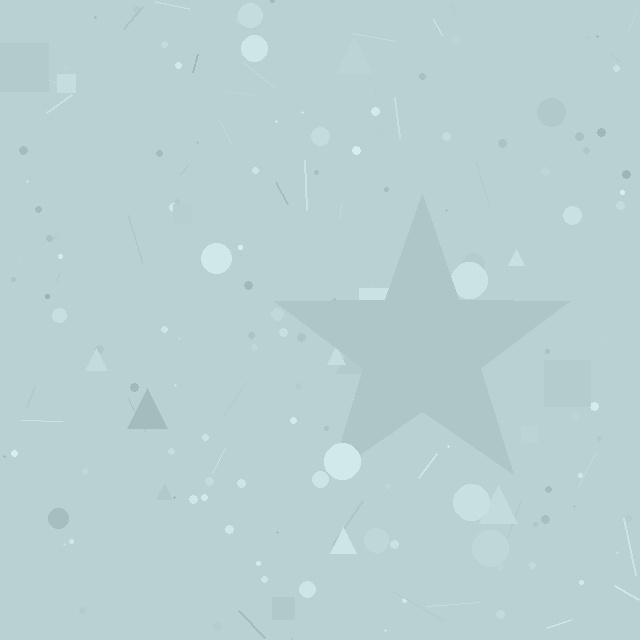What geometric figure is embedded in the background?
A star is embedded in the background.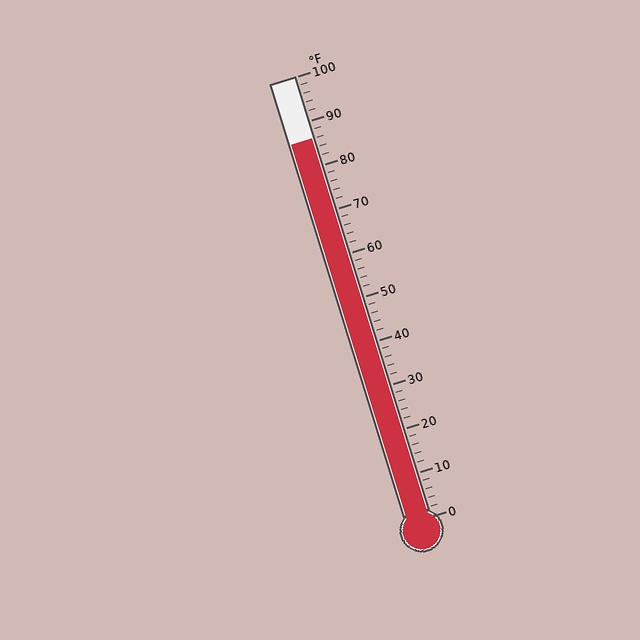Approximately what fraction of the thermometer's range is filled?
The thermometer is filled to approximately 85% of its range.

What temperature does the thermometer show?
The thermometer shows approximately 86°F.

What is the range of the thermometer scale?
The thermometer scale ranges from 0°F to 100°F.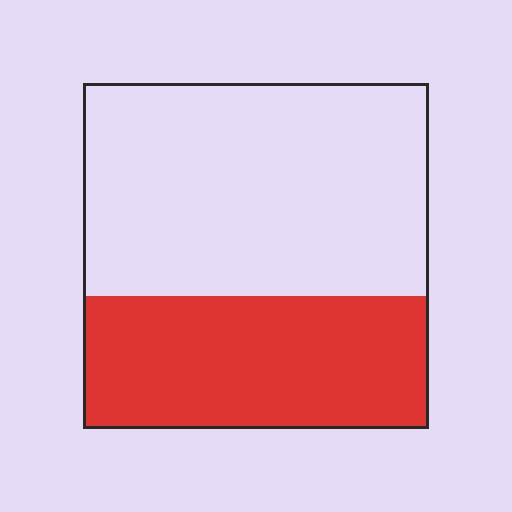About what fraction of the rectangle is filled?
About three eighths (3/8).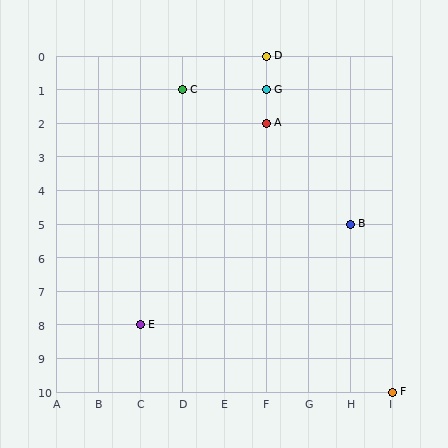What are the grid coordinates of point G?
Point G is at grid coordinates (F, 1).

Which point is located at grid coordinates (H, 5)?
Point B is at (H, 5).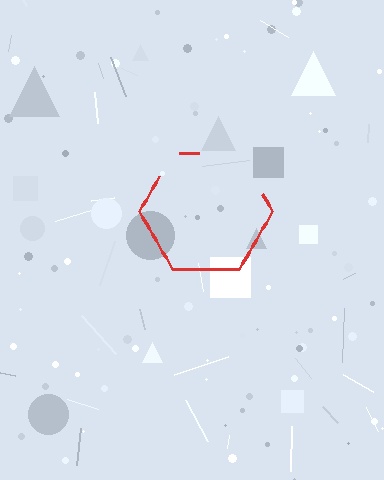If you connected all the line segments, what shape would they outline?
They would outline a hexagon.